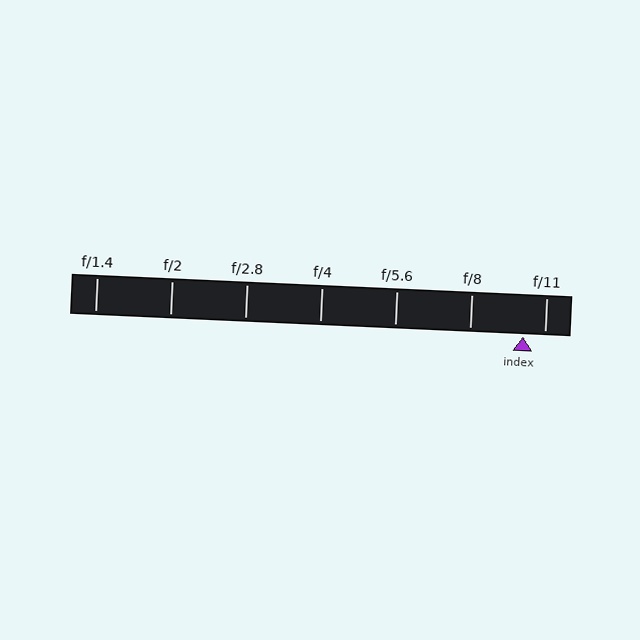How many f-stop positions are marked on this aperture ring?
There are 7 f-stop positions marked.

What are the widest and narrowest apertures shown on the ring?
The widest aperture shown is f/1.4 and the narrowest is f/11.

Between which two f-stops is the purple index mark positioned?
The index mark is between f/8 and f/11.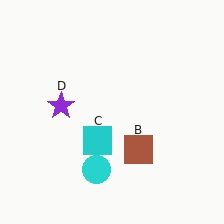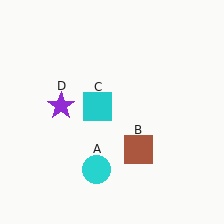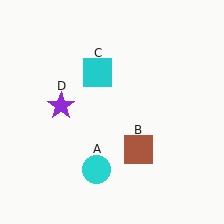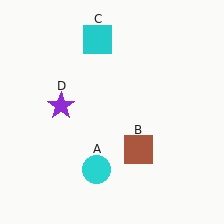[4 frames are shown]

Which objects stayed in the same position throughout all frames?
Cyan circle (object A) and brown square (object B) and purple star (object D) remained stationary.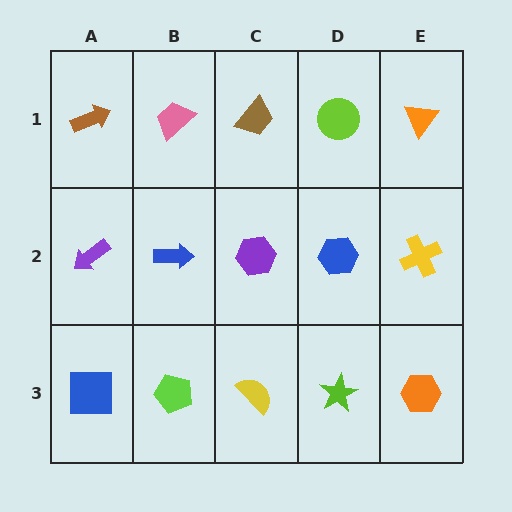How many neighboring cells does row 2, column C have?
4.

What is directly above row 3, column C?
A purple hexagon.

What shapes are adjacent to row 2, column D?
A lime circle (row 1, column D), a lime star (row 3, column D), a purple hexagon (row 2, column C), a yellow cross (row 2, column E).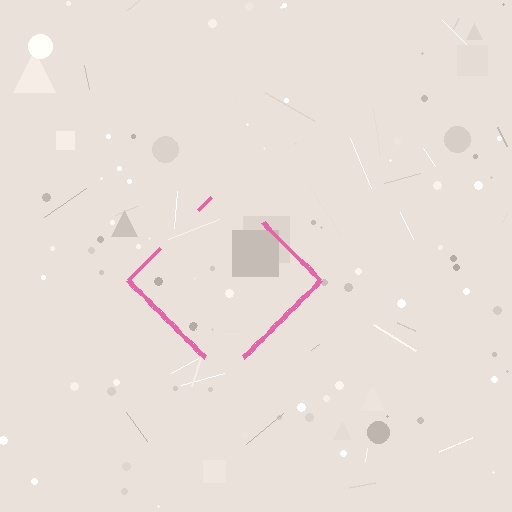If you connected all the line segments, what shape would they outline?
They would outline a diamond.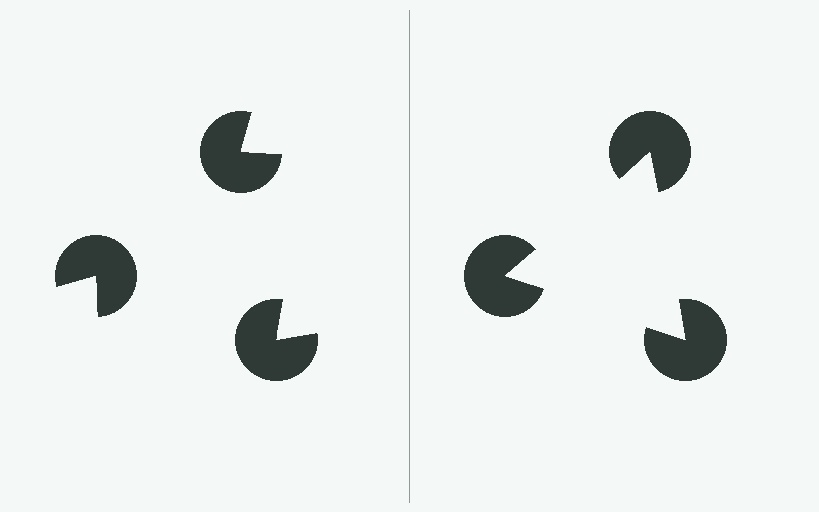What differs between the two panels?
The pac-man discs are positioned identically on both sides; only the wedge orientations differ. On the right they align to a triangle; on the left they are misaligned.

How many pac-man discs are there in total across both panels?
6 — 3 on each side.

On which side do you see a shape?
An illusory triangle appears on the right side. On the left side the wedge cuts are rotated, so no coherent shape forms.